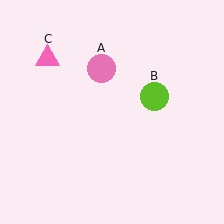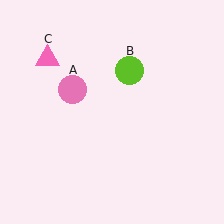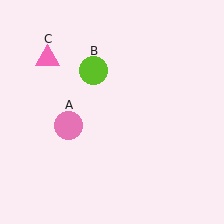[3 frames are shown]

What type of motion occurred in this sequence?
The pink circle (object A), lime circle (object B) rotated counterclockwise around the center of the scene.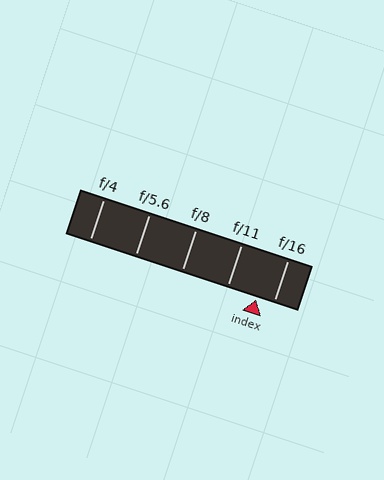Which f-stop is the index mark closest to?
The index mark is closest to f/16.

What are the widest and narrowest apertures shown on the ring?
The widest aperture shown is f/4 and the narrowest is f/16.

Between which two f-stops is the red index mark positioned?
The index mark is between f/11 and f/16.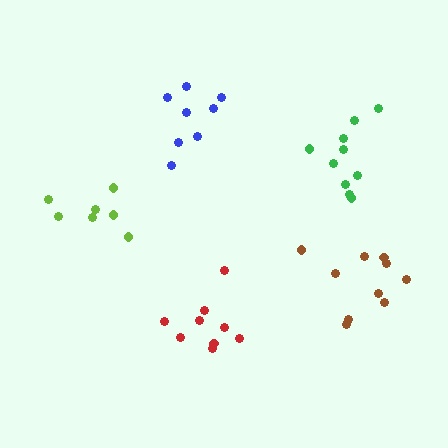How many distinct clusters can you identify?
There are 5 distinct clusters.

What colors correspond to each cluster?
The clusters are colored: red, blue, brown, green, lime.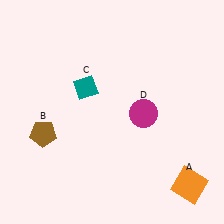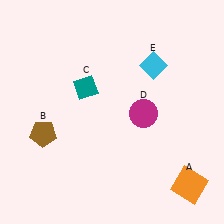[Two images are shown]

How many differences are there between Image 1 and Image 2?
There is 1 difference between the two images.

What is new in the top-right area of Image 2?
A cyan diamond (E) was added in the top-right area of Image 2.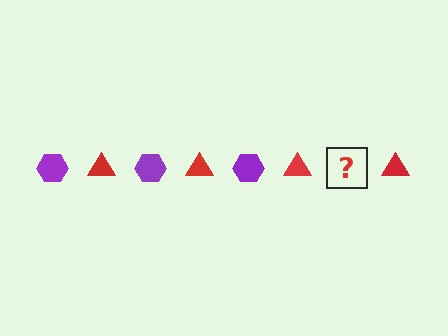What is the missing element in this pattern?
The missing element is a purple hexagon.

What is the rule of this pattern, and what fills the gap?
The rule is that the pattern alternates between purple hexagon and red triangle. The gap should be filled with a purple hexagon.